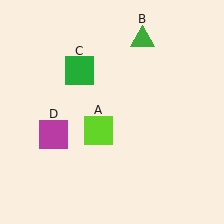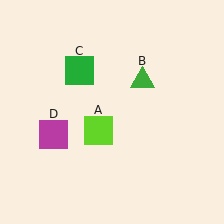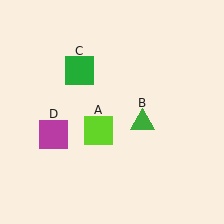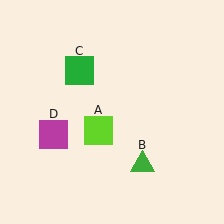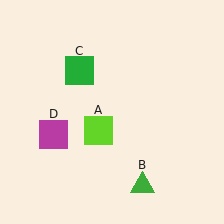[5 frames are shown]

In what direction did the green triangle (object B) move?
The green triangle (object B) moved down.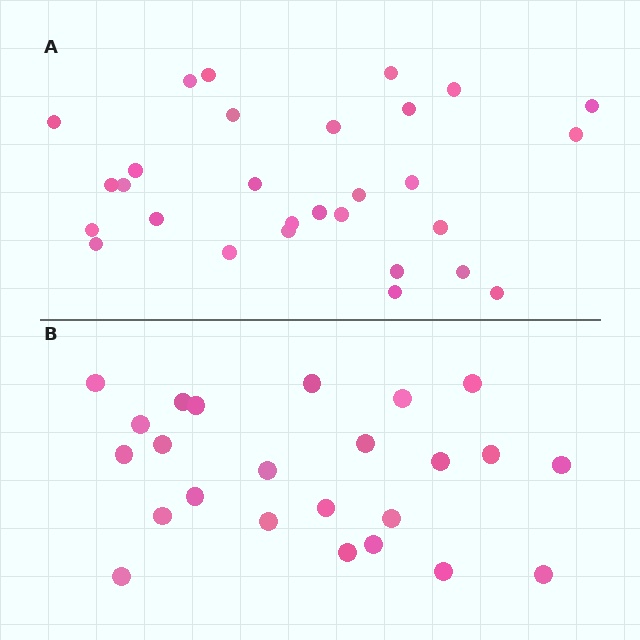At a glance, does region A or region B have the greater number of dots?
Region A (the top region) has more dots.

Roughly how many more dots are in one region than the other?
Region A has about 5 more dots than region B.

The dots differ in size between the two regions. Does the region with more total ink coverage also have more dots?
No. Region B has more total ink coverage because its dots are larger, but region A actually contains more individual dots. Total area can be misleading — the number of items is what matters here.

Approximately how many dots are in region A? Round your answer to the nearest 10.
About 30 dots. (The exact count is 29, which rounds to 30.)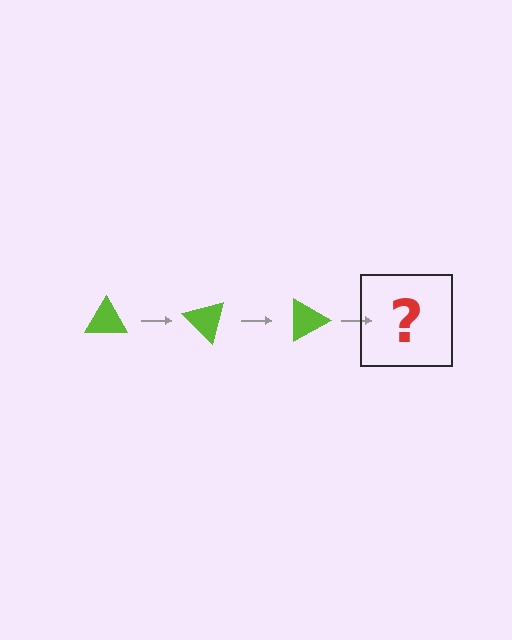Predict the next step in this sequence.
The next step is a lime triangle rotated 135 degrees.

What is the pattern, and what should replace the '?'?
The pattern is that the triangle rotates 45 degrees each step. The '?' should be a lime triangle rotated 135 degrees.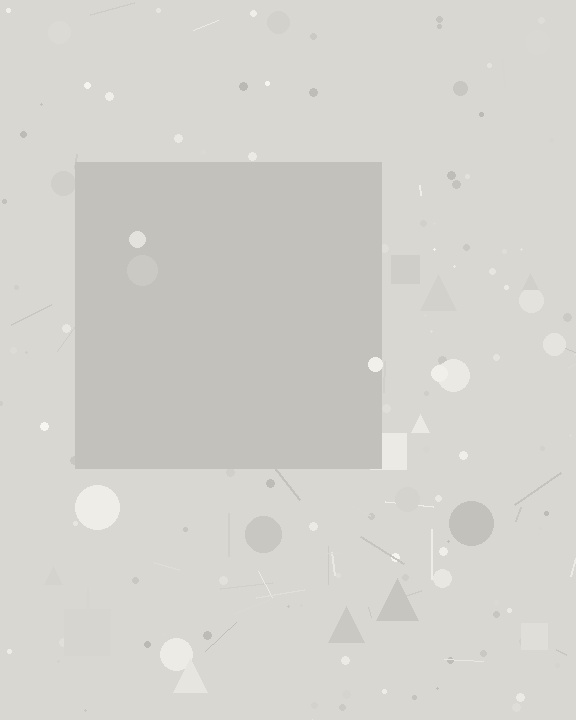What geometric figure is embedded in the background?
A square is embedded in the background.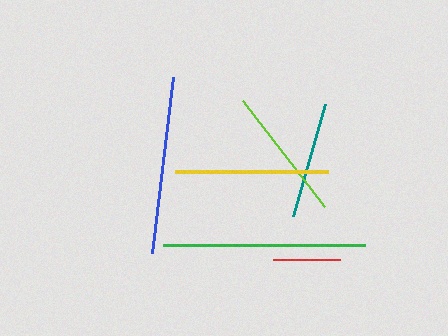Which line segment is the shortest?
The red line is the shortest at approximately 67 pixels.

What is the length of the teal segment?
The teal segment is approximately 116 pixels long.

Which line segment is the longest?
The green line is the longest at approximately 202 pixels.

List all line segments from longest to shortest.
From longest to shortest: green, blue, yellow, lime, teal, red.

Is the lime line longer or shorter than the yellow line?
The yellow line is longer than the lime line.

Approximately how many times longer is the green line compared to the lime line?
The green line is approximately 1.5 times the length of the lime line.